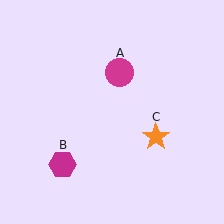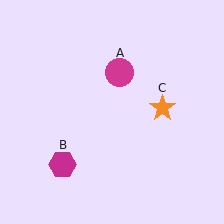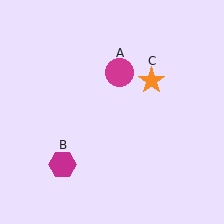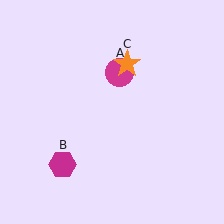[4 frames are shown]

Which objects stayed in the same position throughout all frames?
Magenta circle (object A) and magenta hexagon (object B) remained stationary.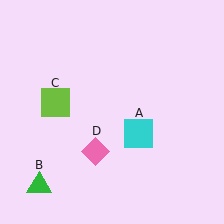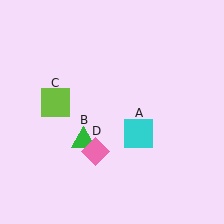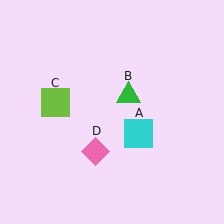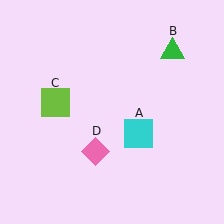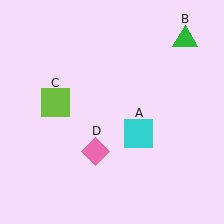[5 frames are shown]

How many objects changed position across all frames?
1 object changed position: green triangle (object B).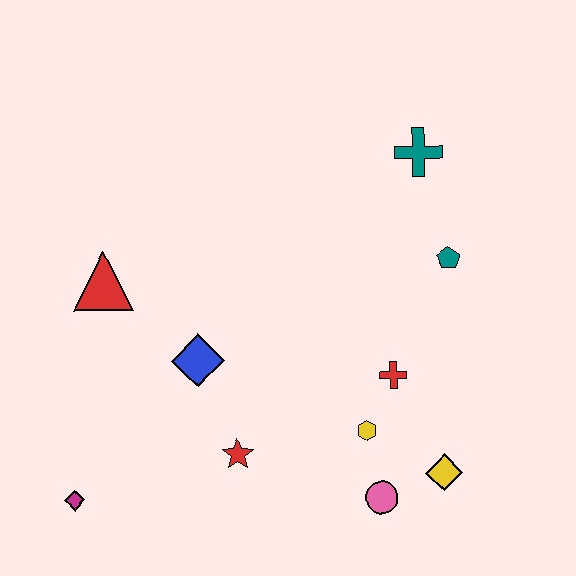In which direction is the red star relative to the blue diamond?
The red star is below the blue diamond.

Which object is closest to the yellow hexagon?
The red cross is closest to the yellow hexagon.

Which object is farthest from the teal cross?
The magenta diamond is farthest from the teal cross.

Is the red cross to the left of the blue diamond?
No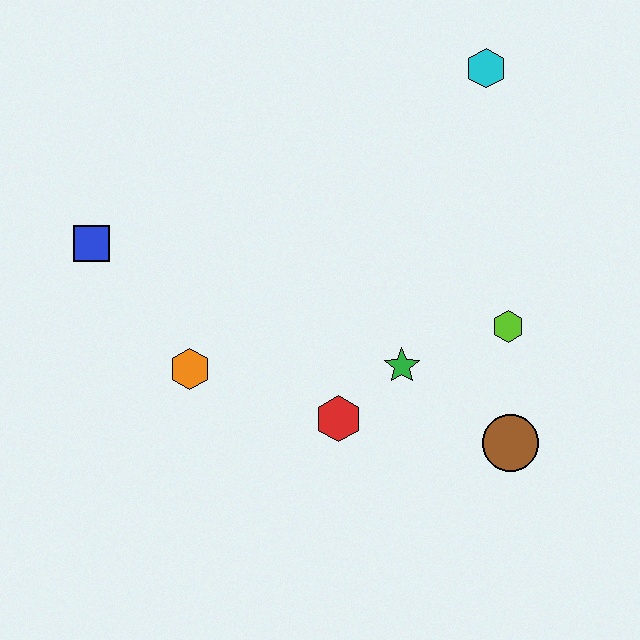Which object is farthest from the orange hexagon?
The cyan hexagon is farthest from the orange hexagon.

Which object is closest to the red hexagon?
The green star is closest to the red hexagon.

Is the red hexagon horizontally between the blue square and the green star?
Yes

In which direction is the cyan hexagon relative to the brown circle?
The cyan hexagon is above the brown circle.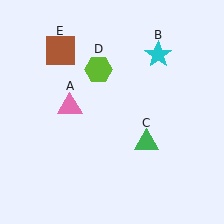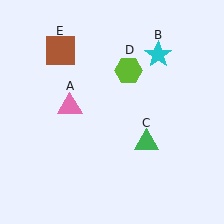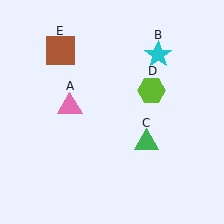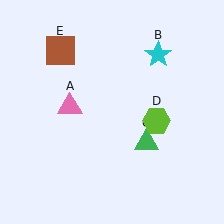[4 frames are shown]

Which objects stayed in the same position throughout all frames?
Pink triangle (object A) and cyan star (object B) and green triangle (object C) and brown square (object E) remained stationary.